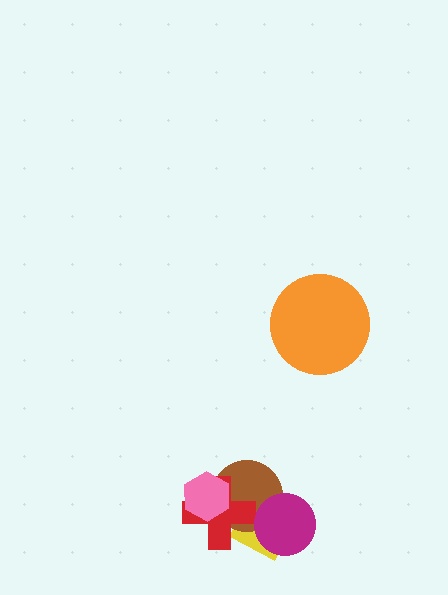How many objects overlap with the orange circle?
0 objects overlap with the orange circle.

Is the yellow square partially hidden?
Yes, it is partially covered by another shape.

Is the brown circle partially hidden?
Yes, it is partially covered by another shape.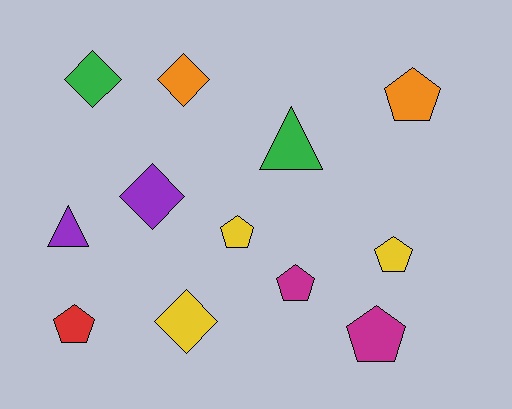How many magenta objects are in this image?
There are 2 magenta objects.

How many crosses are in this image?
There are no crosses.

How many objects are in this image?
There are 12 objects.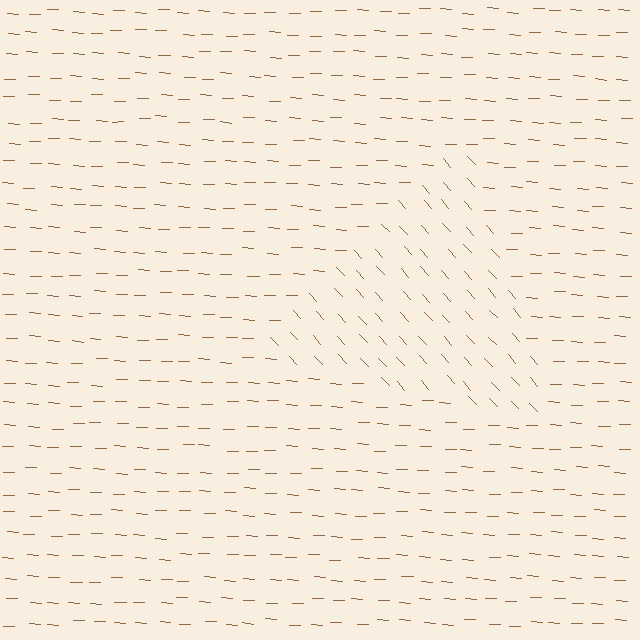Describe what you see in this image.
The image is filled with small brown line segments. A triangle region in the image has lines oriented differently from the surrounding lines, creating a visible texture boundary.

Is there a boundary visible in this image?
Yes, there is a texture boundary formed by a change in line orientation.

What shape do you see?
I see a triangle.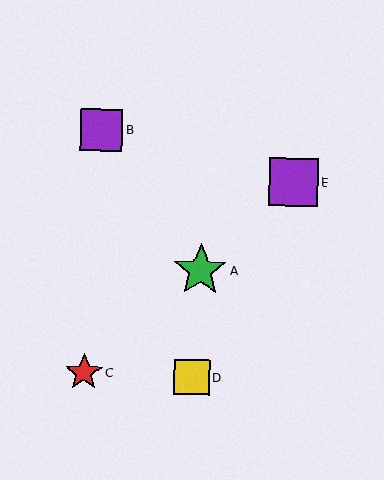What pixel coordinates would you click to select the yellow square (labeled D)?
Click at (192, 377) to select the yellow square D.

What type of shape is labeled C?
Shape C is a red star.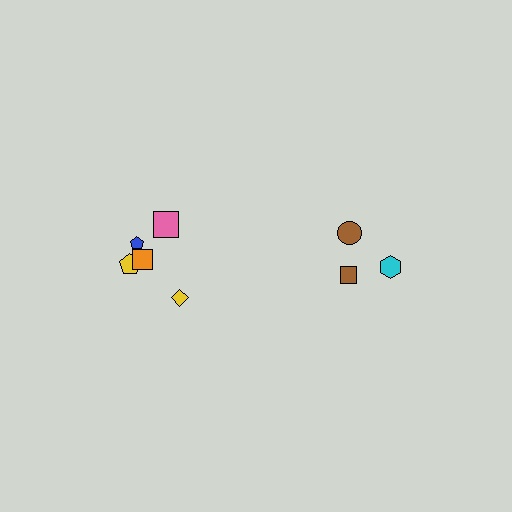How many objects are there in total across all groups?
There are 8 objects.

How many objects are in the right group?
There are 3 objects.